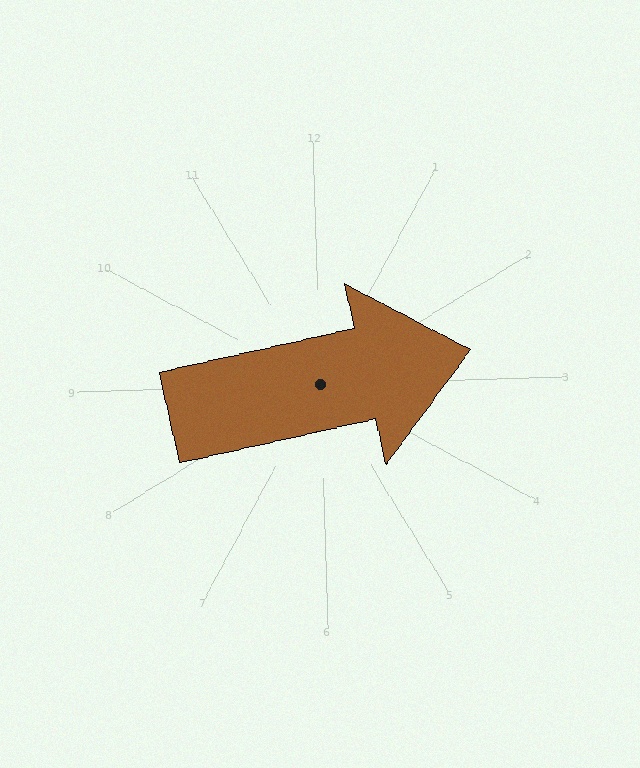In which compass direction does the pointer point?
East.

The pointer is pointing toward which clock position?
Roughly 3 o'clock.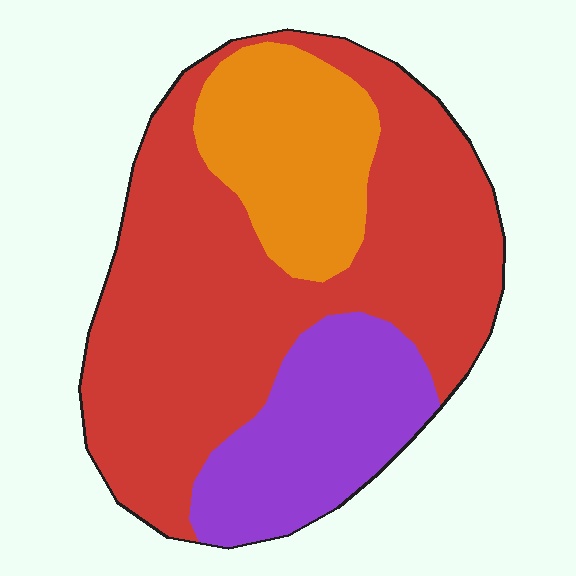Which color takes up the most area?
Red, at roughly 60%.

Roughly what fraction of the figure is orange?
Orange takes up about one fifth (1/5) of the figure.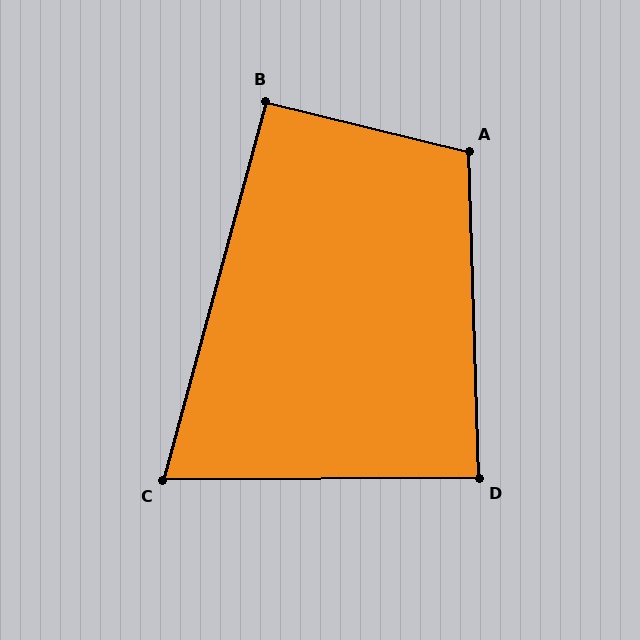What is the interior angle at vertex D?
Approximately 89 degrees (approximately right).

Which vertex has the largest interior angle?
A, at approximately 106 degrees.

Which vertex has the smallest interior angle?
C, at approximately 74 degrees.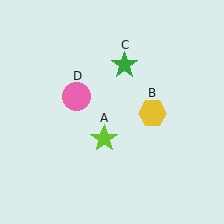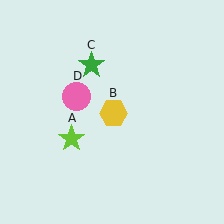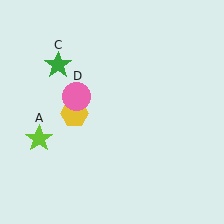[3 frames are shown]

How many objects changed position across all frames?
3 objects changed position: lime star (object A), yellow hexagon (object B), green star (object C).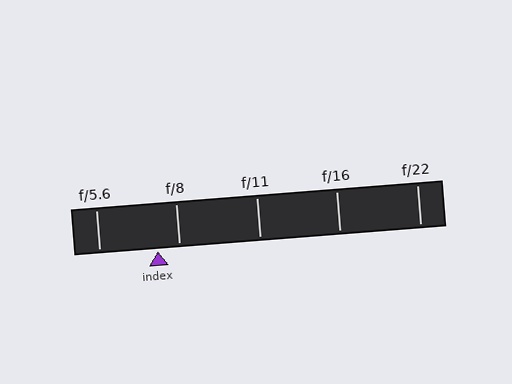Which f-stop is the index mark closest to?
The index mark is closest to f/8.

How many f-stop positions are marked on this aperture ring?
There are 5 f-stop positions marked.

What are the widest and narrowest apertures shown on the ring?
The widest aperture shown is f/5.6 and the narrowest is f/22.